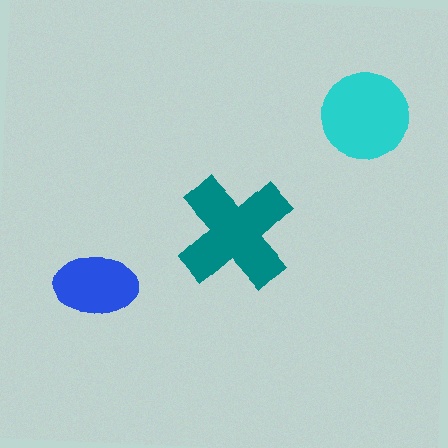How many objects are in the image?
There are 3 objects in the image.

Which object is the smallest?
The blue ellipse.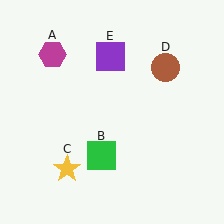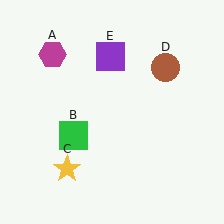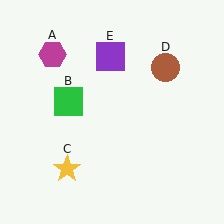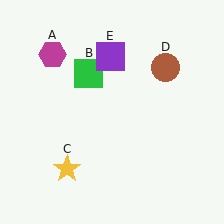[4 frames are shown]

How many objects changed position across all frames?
1 object changed position: green square (object B).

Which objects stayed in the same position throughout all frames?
Magenta hexagon (object A) and yellow star (object C) and brown circle (object D) and purple square (object E) remained stationary.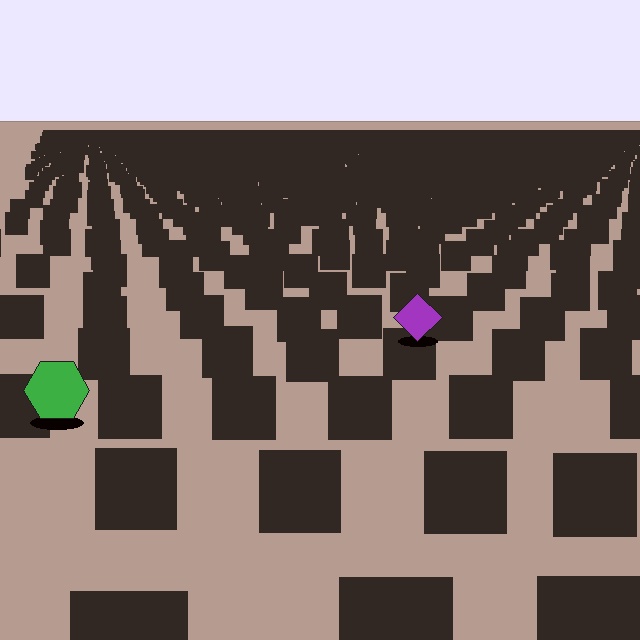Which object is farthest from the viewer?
The purple diamond is farthest from the viewer. It appears smaller and the ground texture around it is denser.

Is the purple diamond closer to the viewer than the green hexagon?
No. The green hexagon is closer — you can tell from the texture gradient: the ground texture is coarser near it.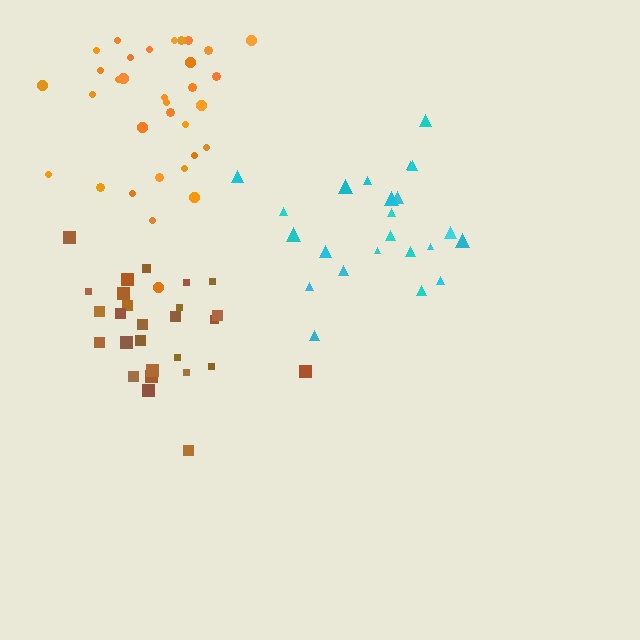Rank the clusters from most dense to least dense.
brown, cyan, orange.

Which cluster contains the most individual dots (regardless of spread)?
Orange (33).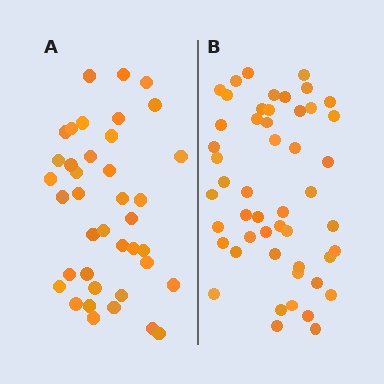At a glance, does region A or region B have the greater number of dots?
Region B (the right region) has more dots.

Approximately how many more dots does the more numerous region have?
Region B has roughly 12 or so more dots than region A.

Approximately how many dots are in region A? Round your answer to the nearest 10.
About 40 dots. (The exact count is 39, which rounds to 40.)